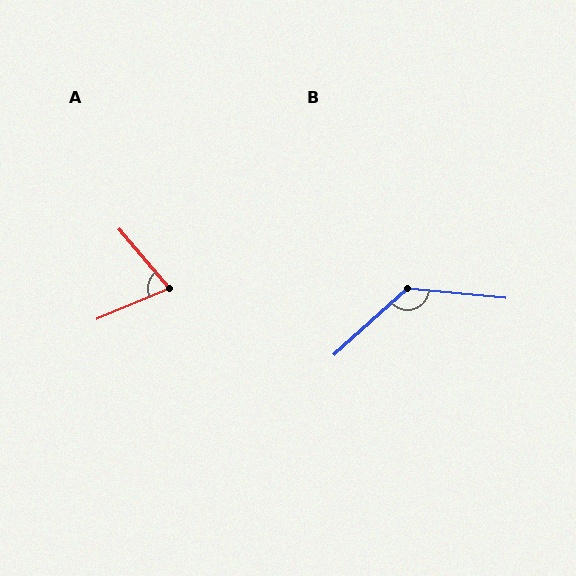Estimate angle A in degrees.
Approximately 73 degrees.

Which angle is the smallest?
A, at approximately 73 degrees.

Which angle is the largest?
B, at approximately 132 degrees.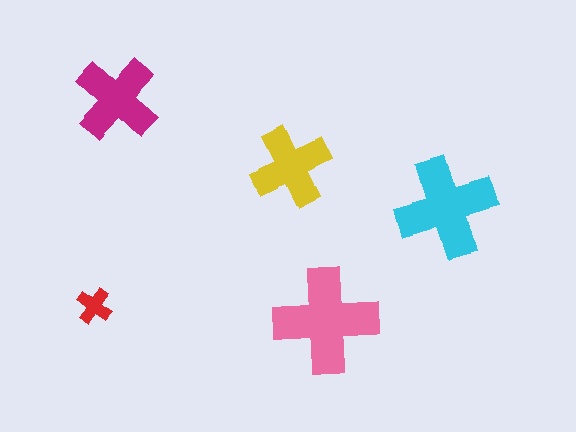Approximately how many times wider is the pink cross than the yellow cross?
About 1.5 times wider.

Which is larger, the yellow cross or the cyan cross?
The cyan one.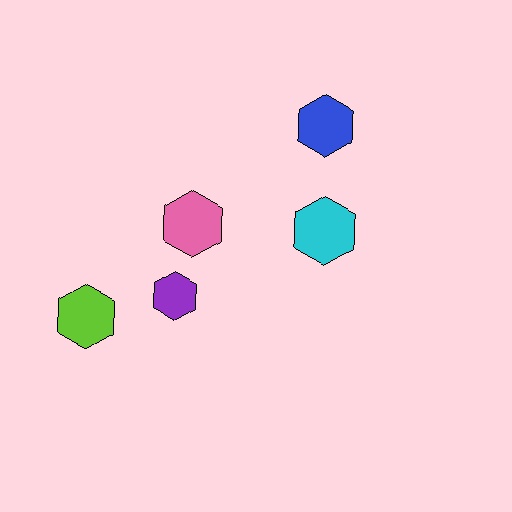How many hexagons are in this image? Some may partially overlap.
There are 5 hexagons.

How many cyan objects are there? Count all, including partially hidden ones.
There is 1 cyan object.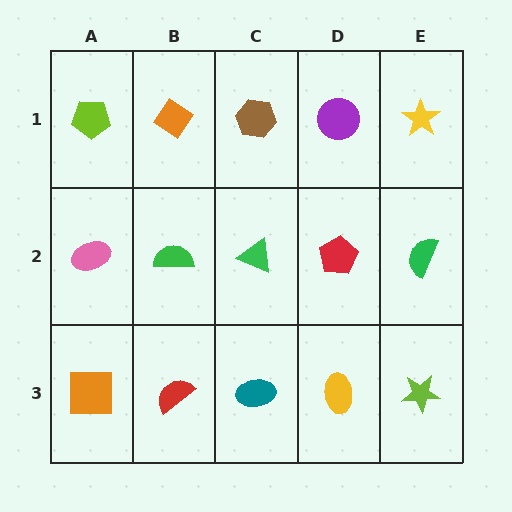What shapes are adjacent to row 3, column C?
A green triangle (row 2, column C), a red semicircle (row 3, column B), a yellow ellipse (row 3, column D).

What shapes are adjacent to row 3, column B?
A green semicircle (row 2, column B), an orange square (row 3, column A), a teal ellipse (row 3, column C).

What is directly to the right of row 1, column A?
An orange diamond.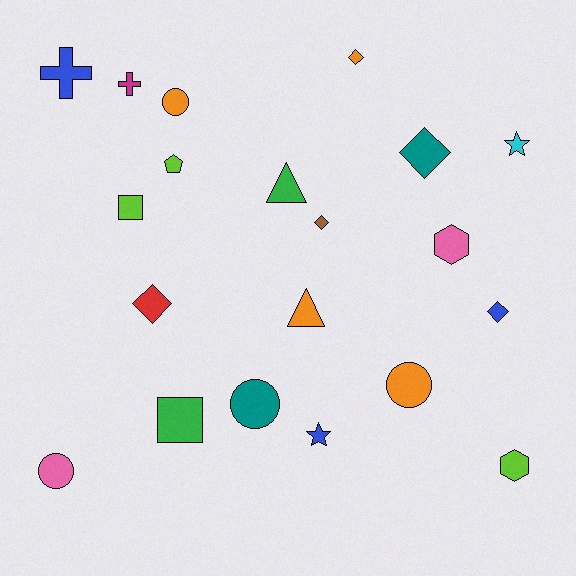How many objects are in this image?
There are 20 objects.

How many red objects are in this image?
There is 1 red object.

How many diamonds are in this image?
There are 5 diamonds.